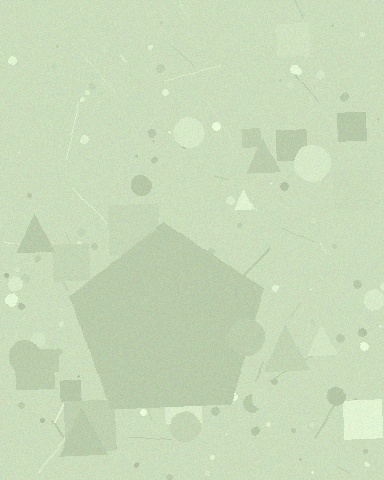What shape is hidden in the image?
A pentagon is hidden in the image.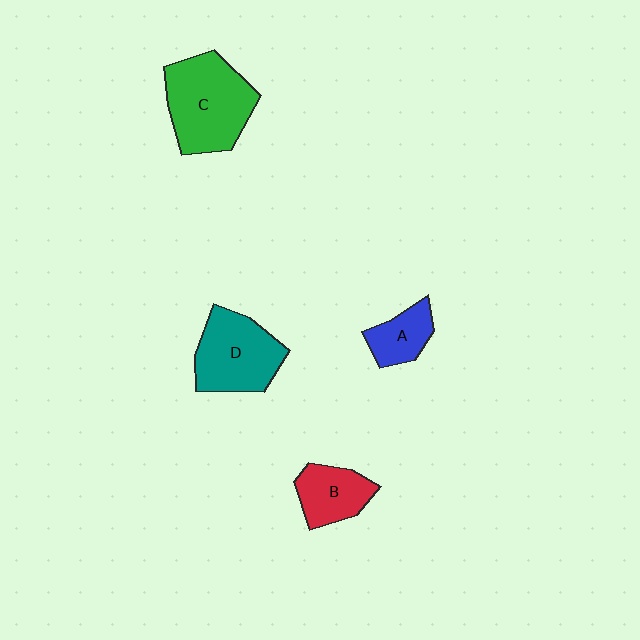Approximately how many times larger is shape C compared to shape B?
Approximately 1.9 times.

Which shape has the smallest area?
Shape A (blue).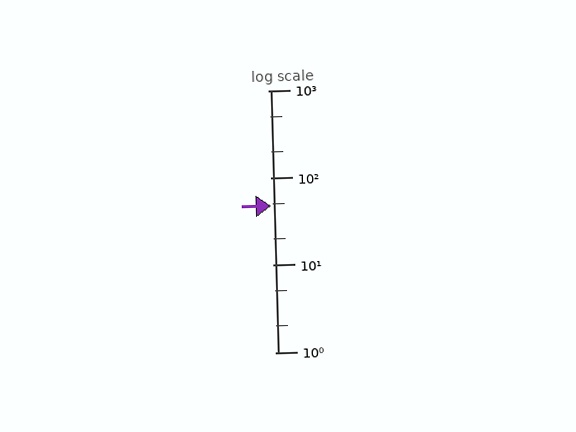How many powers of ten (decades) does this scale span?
The scale spans 3 decades, from 1 to 1000.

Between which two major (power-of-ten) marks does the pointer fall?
The pointer is between 10 and 100.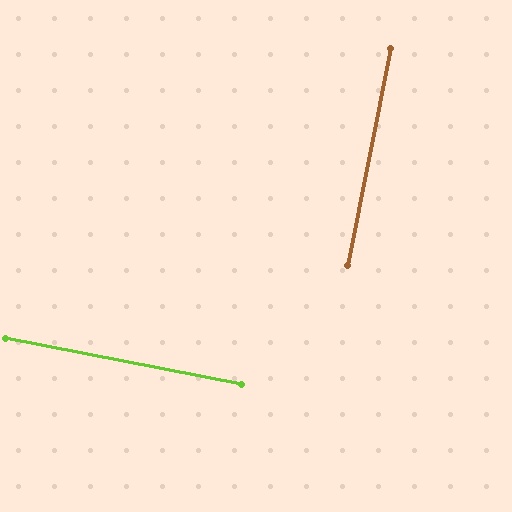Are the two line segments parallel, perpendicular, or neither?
Perpendicular — they meet at approximately 90°.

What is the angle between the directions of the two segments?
Approximately 90 degrees.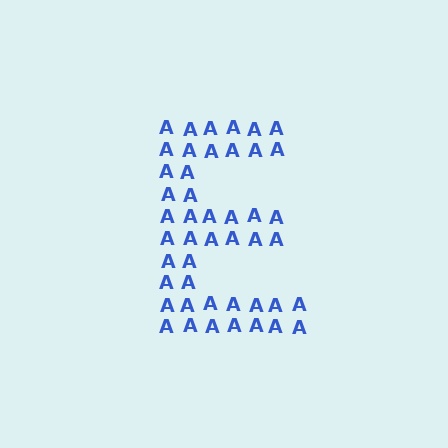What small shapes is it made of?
It is made of small letter A's.